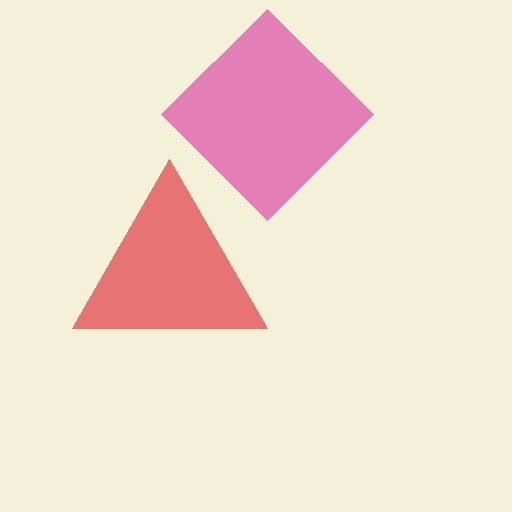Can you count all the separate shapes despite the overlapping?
Yes, there are 2 separate shapes.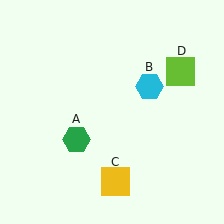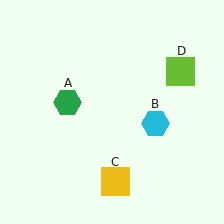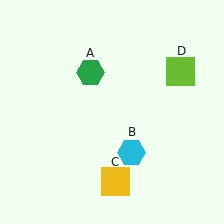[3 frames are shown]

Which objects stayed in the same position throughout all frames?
Yellow square (object C) and lime square (object D) remained stationary.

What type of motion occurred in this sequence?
The green hexagon (object A), cyan hexagon (object B) rotated clockwise around the center of the scene.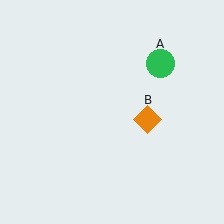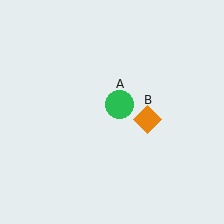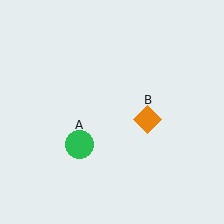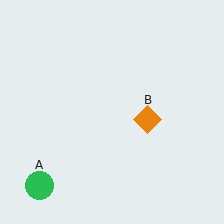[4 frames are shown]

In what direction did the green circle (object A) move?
The green circle (object A) moved down and to the left.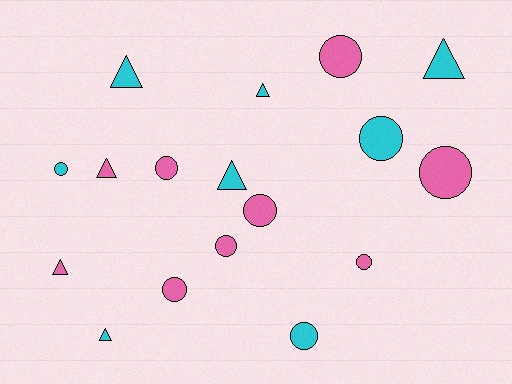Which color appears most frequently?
Pink, with 9 objects.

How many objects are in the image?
There are 17 objects.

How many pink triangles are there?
There are 2 pink triangles.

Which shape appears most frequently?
Circle, with 10 objects.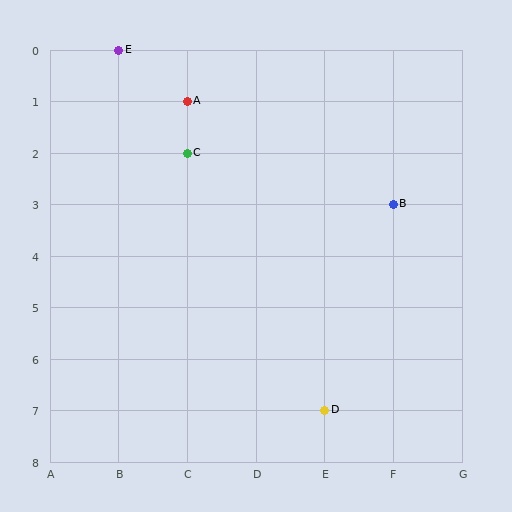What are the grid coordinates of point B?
Point B is at grid coordinates (F, 3).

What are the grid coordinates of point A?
Point A is at grid coordinates (C, 1).